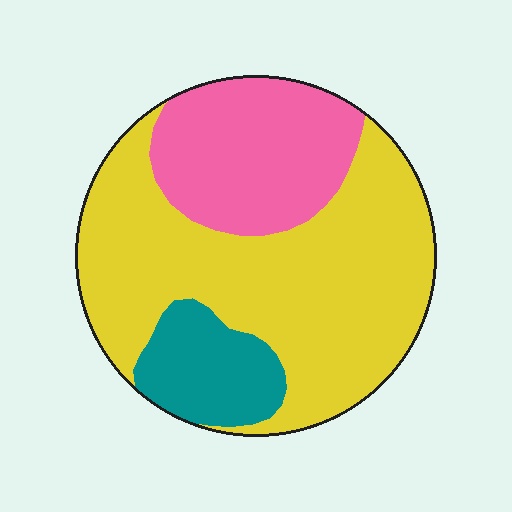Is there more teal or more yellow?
Yellow.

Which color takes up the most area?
Yellow, at roughly 60%.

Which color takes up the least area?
Teal, at roughly 15%.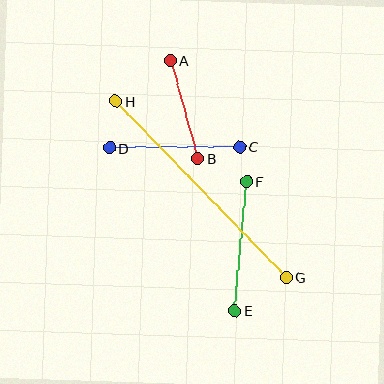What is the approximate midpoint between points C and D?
The midpoint is at approximately (175, 147) pixels.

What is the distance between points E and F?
The distance is approximately 130 pixels.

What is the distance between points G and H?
The distance is approximately 245 pixels.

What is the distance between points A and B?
The distance is approximately 102 pixels.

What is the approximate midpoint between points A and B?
The midpoint is at approximately (184, 110) pixels.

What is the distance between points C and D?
The distance is approximately 130 pixels.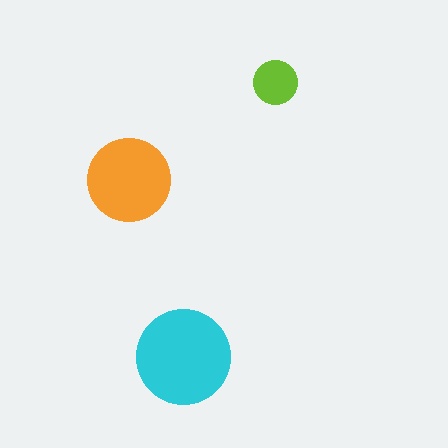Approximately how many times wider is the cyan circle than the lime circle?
About 2 times wider.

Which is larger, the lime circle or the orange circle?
The orange one.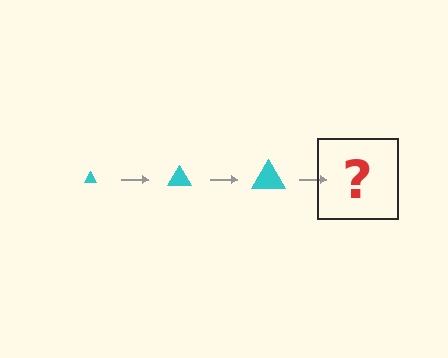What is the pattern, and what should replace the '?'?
The pattern is that the triangle gets progressively larger each step. The '?' should be a cyan triangle, larger than the previous one.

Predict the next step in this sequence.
The next step is a cyan triangle, larger than the previous one.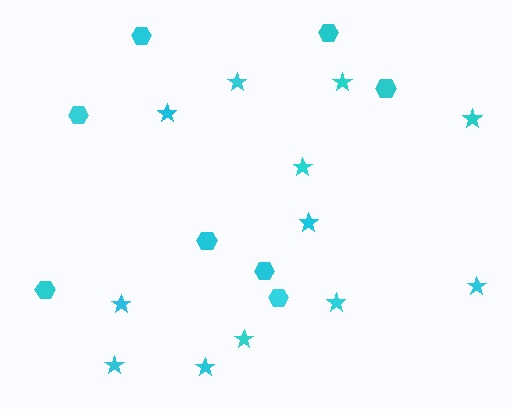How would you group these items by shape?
There are 2 groups: one group of stars (12) and one group of hexagons (8).